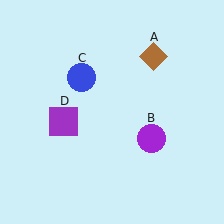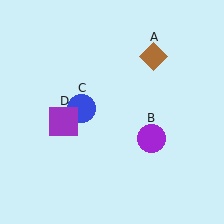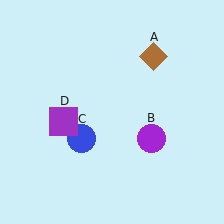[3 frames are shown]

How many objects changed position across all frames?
1 object changed position: blue circle (object C).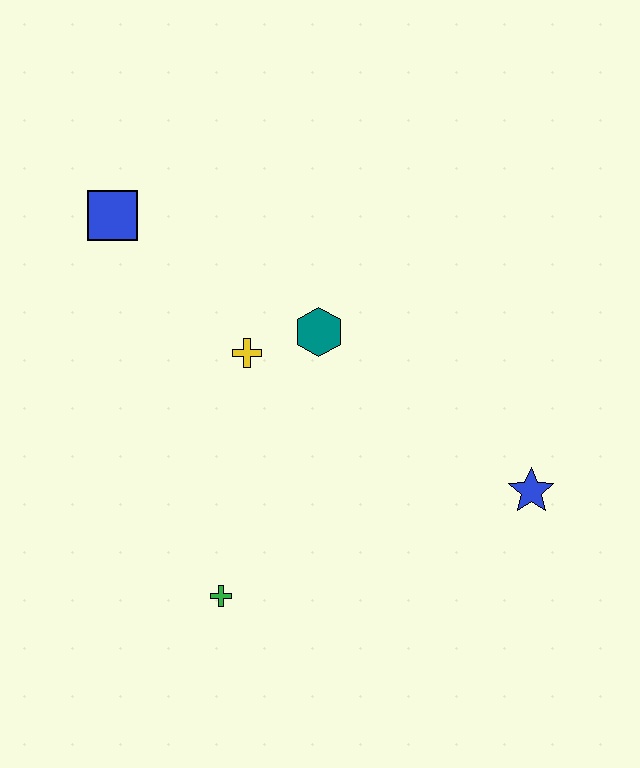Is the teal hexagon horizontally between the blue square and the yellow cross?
No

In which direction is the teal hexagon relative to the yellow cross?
The teal hexagon is to the right of the yellow cross.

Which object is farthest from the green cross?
The blue square is farthest from the green cross.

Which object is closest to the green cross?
The yellow cross is closest to the green cross.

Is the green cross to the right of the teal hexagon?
No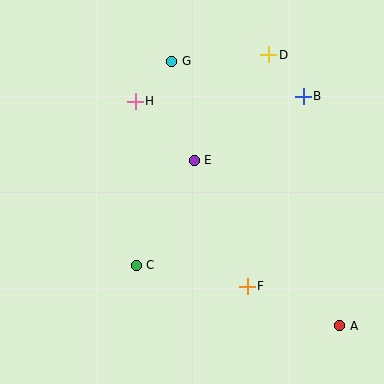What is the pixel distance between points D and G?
The distance between D and G is 97 pixels.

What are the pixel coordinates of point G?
Point G is at (172, 61).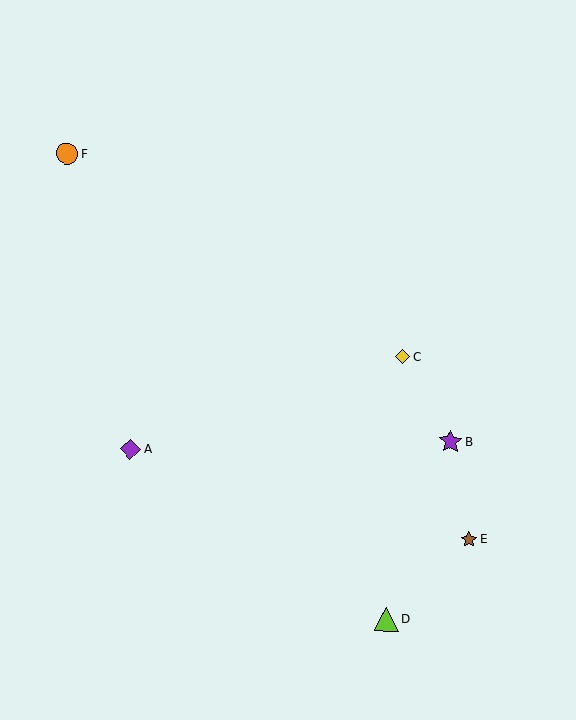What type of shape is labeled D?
Shape D is a lime triangle.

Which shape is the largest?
The purple star (labeled B) is the largest.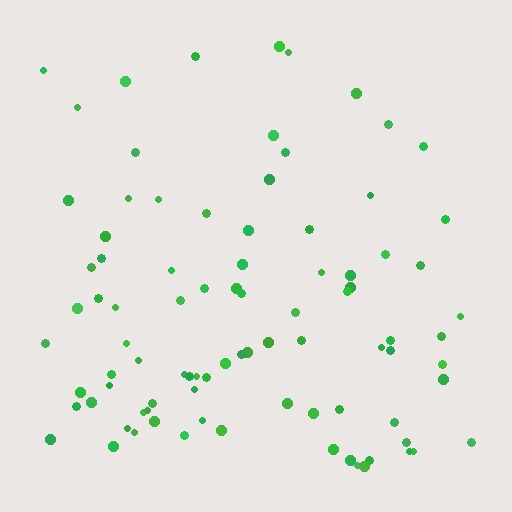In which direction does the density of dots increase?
From top to bottom, with the bottom side densest.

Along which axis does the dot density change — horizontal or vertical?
Vertical.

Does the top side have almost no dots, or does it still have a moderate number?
Still a moderate number, just noticeably fewer than the bottom.